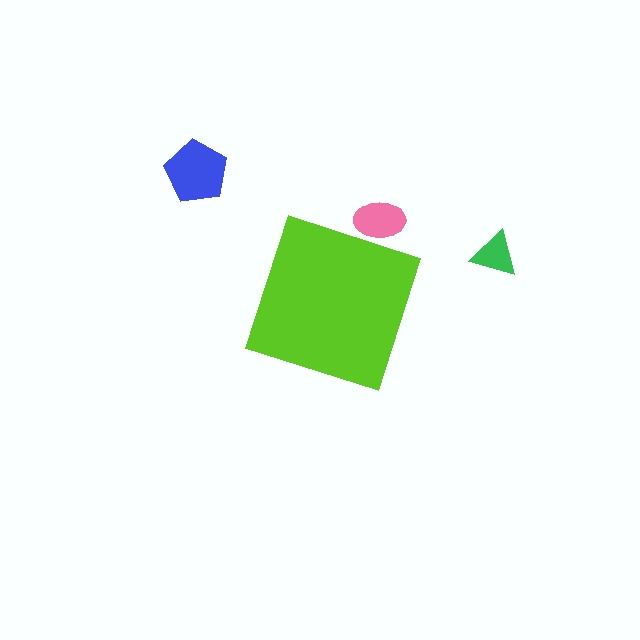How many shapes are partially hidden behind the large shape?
1 shape is partially hidden.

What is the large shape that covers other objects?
A lime diamond.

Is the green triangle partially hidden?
No, the green triangle is fully visible.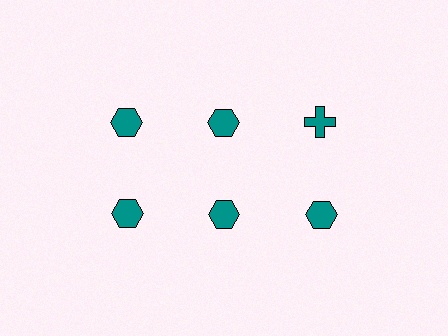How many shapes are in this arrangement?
There are 6 shapes arranged in a grid pattern.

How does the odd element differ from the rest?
It has a different shape: cross instead of hexagon.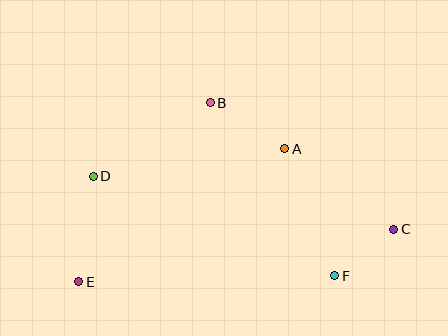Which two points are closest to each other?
Points C and F are closest to each other.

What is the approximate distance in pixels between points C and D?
The distance between C and D is approximately 305 pixels.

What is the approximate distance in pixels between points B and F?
The distance between B and F is approximately 213 pixels.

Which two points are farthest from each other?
Points C and E are farthest from each other.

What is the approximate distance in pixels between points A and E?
The distance between A and E is approximately 245 pixels.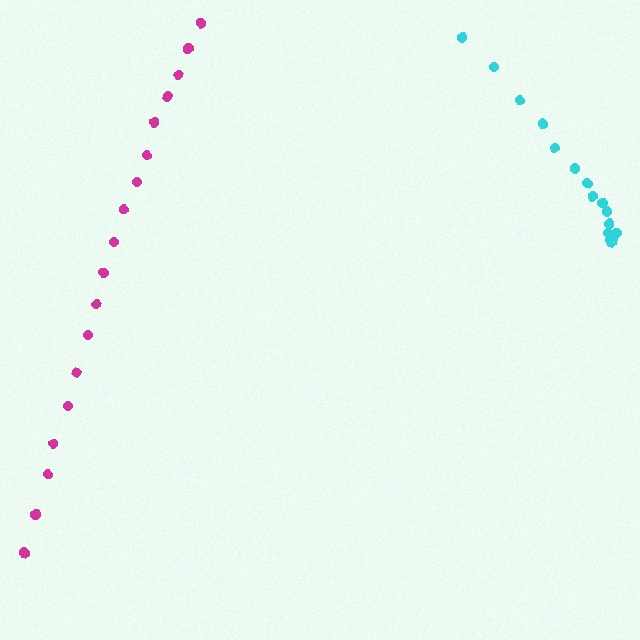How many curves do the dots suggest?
There are 2 distinct paths.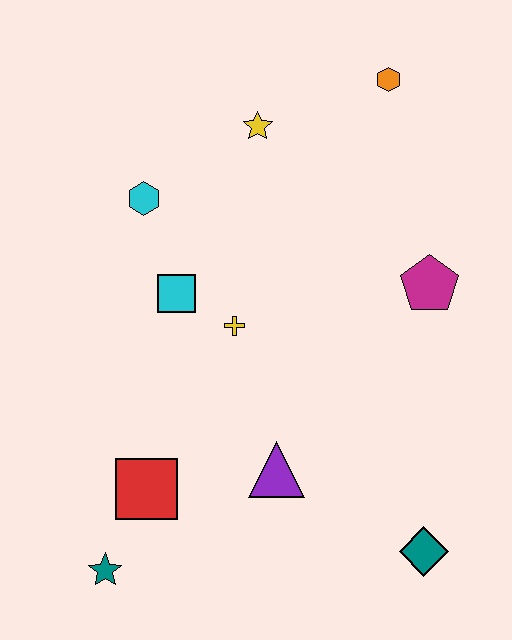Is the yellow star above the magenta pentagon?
Yes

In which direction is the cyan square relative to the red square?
The cyan square is above the red square.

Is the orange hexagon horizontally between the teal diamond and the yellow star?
Yes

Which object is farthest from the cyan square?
The teal diamond is farthest from the cyan square.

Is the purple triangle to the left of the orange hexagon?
Yes